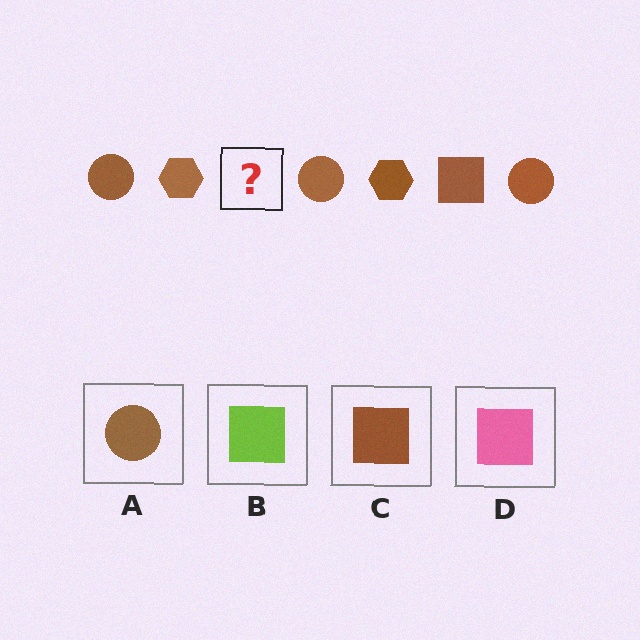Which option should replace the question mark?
Option C.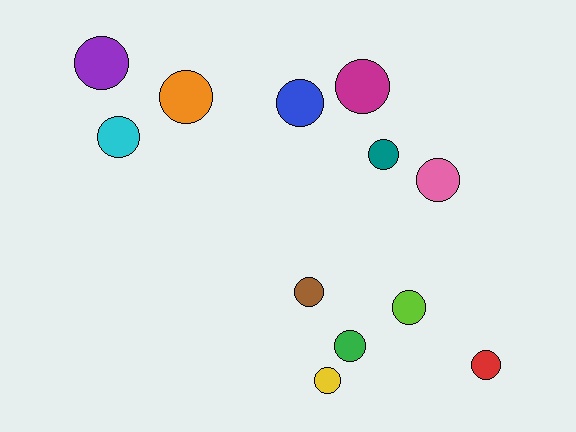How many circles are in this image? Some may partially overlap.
There are 12 circles.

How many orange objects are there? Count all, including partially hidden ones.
There is 1 orange object.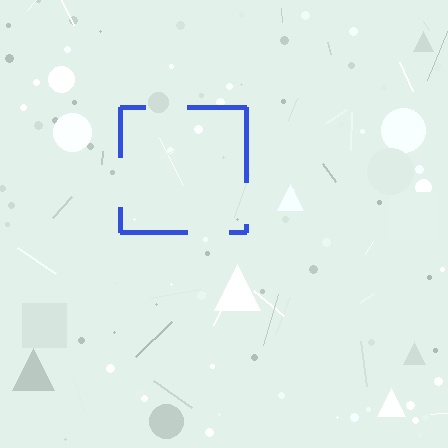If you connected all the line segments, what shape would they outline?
They would outline a square.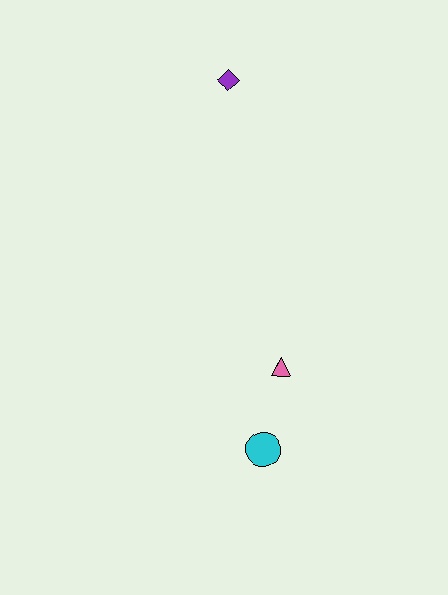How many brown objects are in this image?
There are no brown objects.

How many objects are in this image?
There are 3 objects.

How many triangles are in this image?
There is 1 triangle.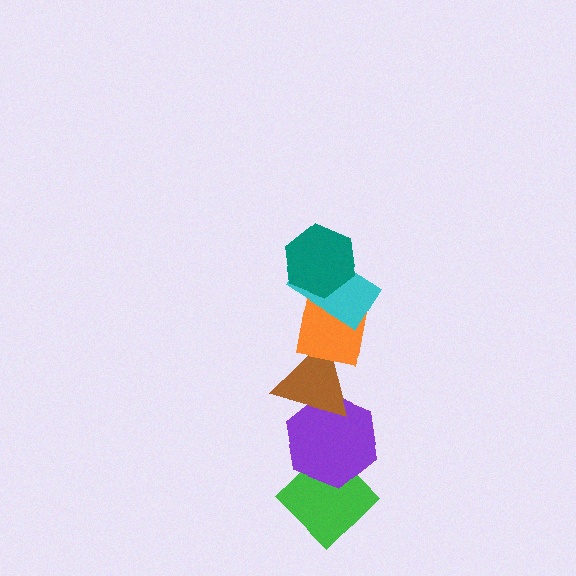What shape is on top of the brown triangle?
The orange square is on top of the brown triangle.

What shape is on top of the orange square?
The cyan rectangle is on top of the orange square.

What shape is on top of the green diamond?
The purple hexagon is on top of the green diamond.